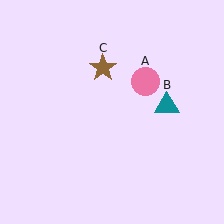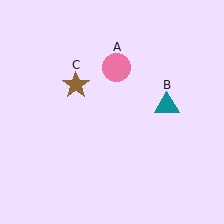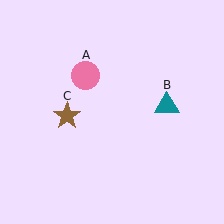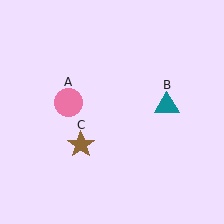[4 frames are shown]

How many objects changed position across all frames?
2 objects changed position: pink circle (object A), brown star (object C).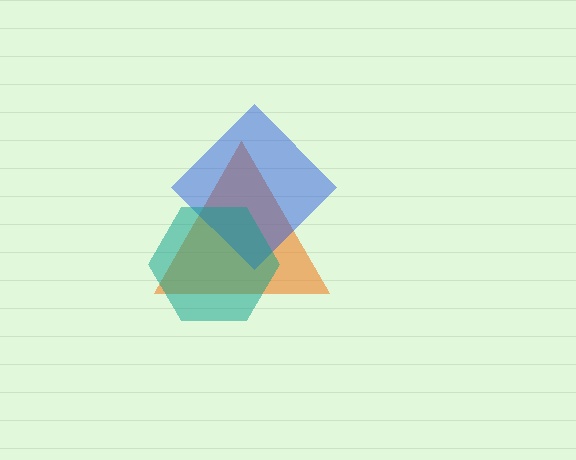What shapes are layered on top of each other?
The layered shapes are: an orange triangle, a blue diamond, a teal hexagon.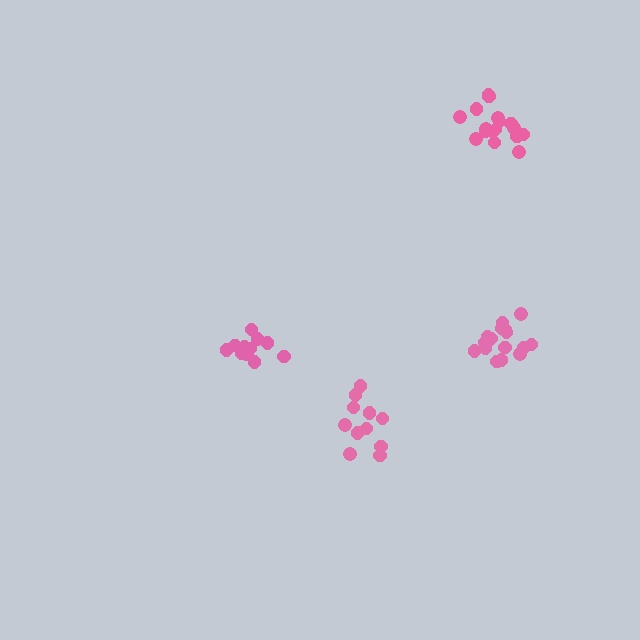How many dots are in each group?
Group 1: 11 dots, Group 2: 11 dots, Group 3: 17 dots, Group 4: 17 dots (56 total).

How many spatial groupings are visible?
There are 4 spatial groupings.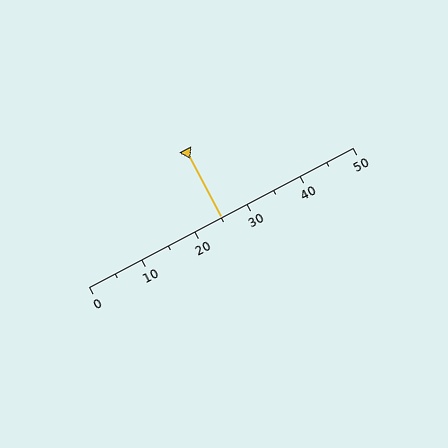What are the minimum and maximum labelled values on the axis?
The axis runs from 0 to 50.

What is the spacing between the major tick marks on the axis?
The major ticks are spaced 10 apart.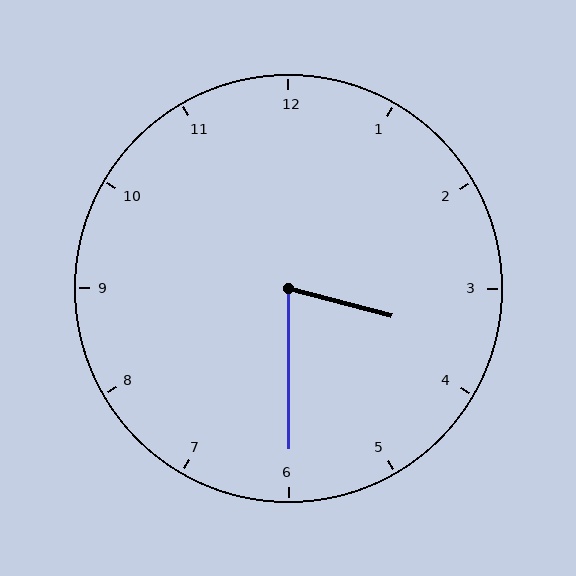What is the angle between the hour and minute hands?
Approximately 75 degrees.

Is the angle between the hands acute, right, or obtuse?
It is acute.